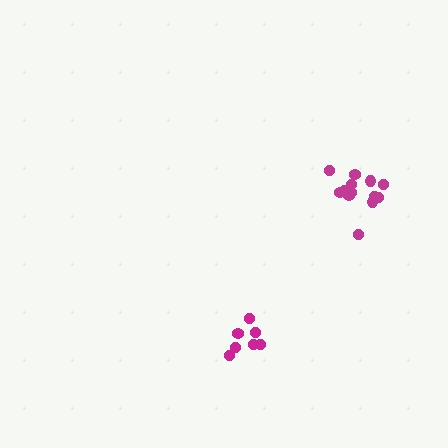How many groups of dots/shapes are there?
There are 2 groups.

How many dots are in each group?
Group 1: 7 dots, Group 2: 13 dots (20 total).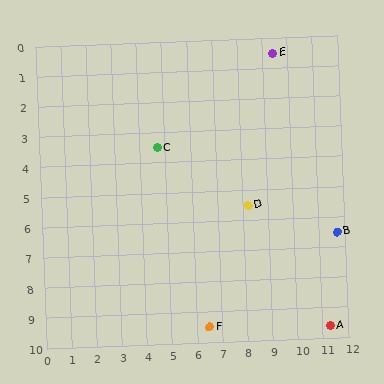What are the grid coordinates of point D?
Point D is at approximately (8.2, 5.5).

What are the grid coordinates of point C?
Point C is at approximately (4.7, 3.5).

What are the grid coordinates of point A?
Point A is at approximately (11.3, 9.6).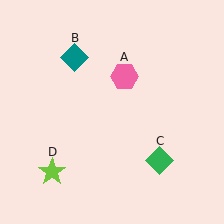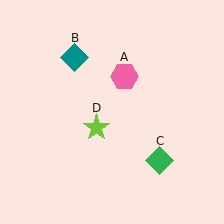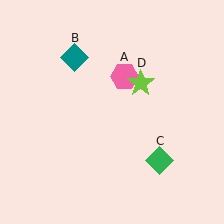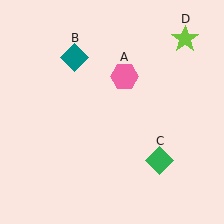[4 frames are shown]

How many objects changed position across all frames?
1 object changed position: lime star (object D).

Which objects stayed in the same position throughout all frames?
Pink hexagon (object A) and teal diamond (object B) and green diamond (object C) remained stationary.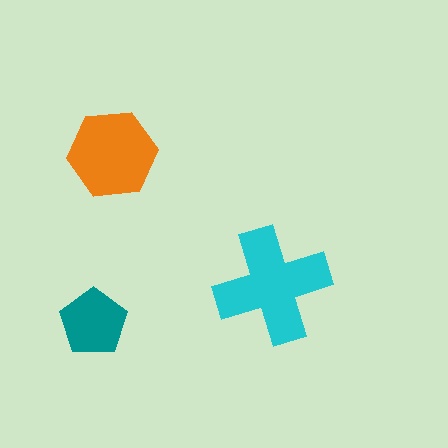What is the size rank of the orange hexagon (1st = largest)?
2nd.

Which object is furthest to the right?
The cyan cross is rightmost.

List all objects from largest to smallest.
The cyan cross, the orange hexagon, the teal pentagon.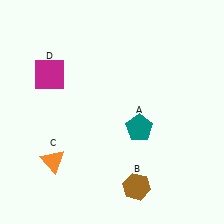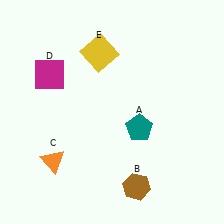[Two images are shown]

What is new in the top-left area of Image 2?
A yellow square (E) was added in the top-left area of Image 2.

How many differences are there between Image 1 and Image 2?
There is 1 difference between the two images.